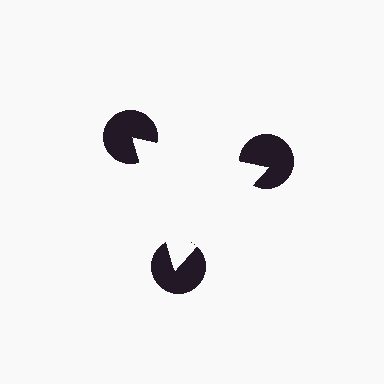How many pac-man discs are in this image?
There are 3 — one at each vertex of the illusory triangle.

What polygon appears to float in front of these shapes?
An illusory triangle — its edges are inferred from the aligned wedge cuts in the pac-man discs, not physically drawn.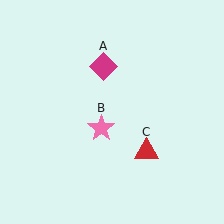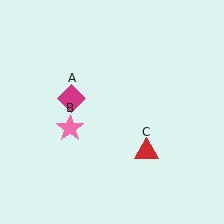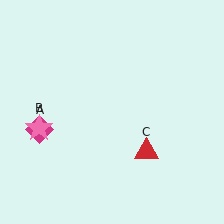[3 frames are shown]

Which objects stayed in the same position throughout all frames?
Red triangle (object C) remained stationary.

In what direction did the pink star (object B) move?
The pink star (object B) moved left.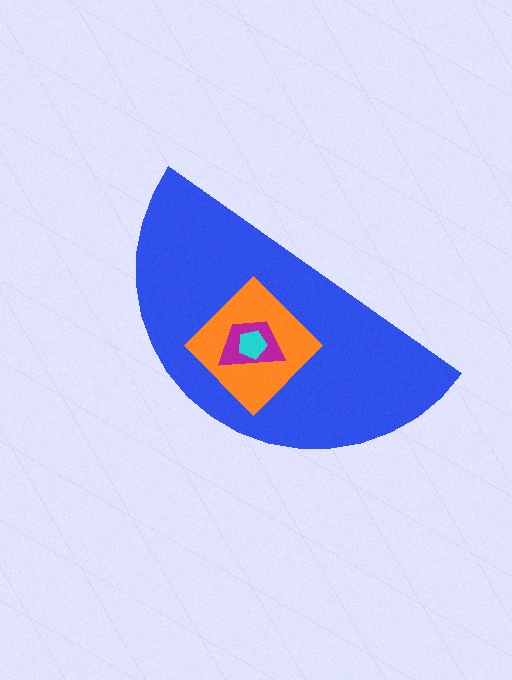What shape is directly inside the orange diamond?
The magenta trapezoid.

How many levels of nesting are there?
4.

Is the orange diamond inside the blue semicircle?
Yes.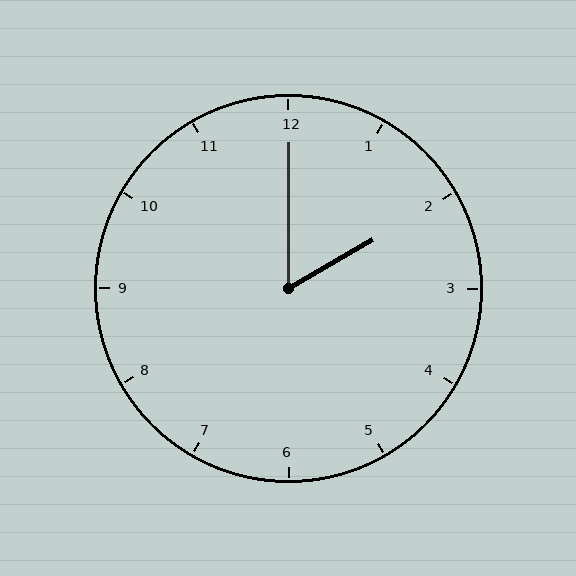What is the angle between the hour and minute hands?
Approximately 60 degrees.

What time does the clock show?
2:00.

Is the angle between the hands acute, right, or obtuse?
It is acute.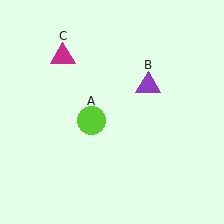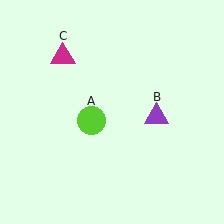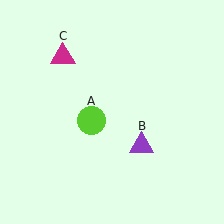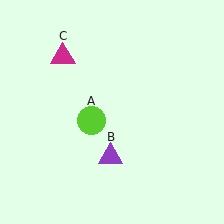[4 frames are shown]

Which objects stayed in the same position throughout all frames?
Lime circle (object A) and magenta triangle (object C) remained stationary.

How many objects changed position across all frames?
1 object changed position: purple triangle (object B).